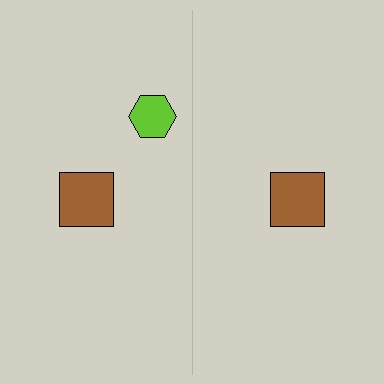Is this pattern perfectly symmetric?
No, the pattern is not perfectly symmetric. A lime hexagon is missing from the right side.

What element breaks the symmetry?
A lime hexagon is missing from the right side.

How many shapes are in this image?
There are 3 shapes in this image.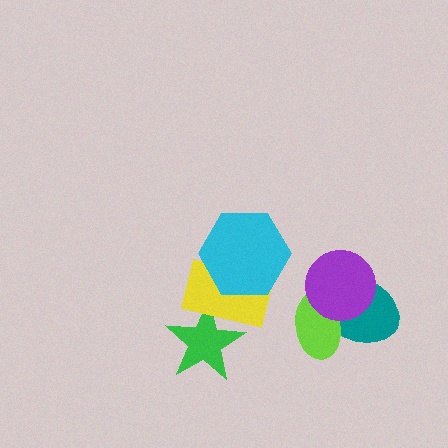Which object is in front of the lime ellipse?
The purple circle is in front of the lime ellipse.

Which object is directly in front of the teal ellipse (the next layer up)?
The lime ellipse is directly in front of the teal ellipse.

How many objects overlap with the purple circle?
2 objects overlap with the purple circle.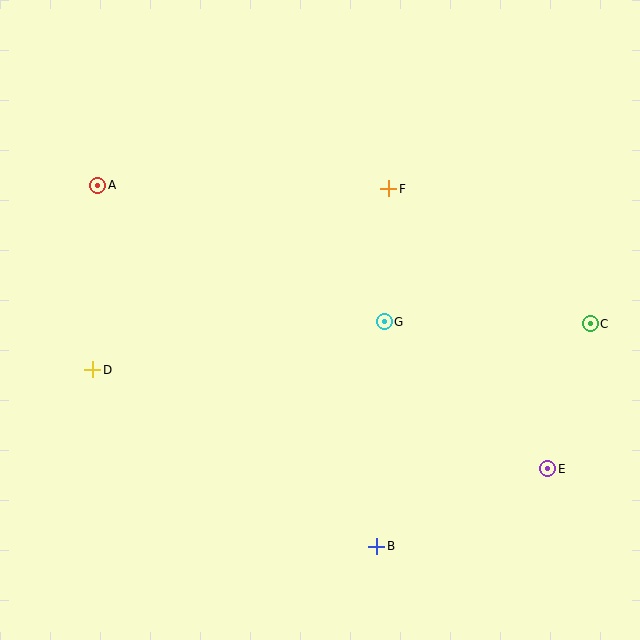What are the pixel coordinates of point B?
Point B is at (377, 546).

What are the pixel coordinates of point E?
Point E is at (548, 469).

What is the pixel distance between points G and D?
The distance between G and D is 296 pixels.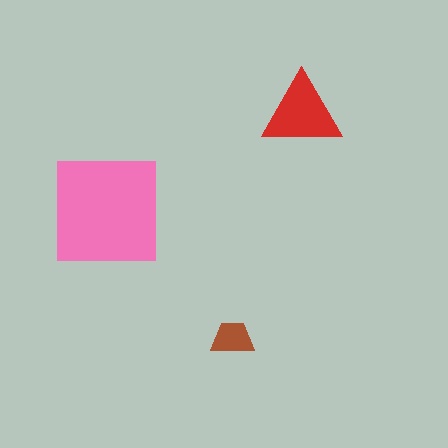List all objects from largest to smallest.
The pink square, the red triangle, the brown trapezoid.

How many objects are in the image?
There are 3 objects in the image.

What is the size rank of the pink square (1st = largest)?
1st.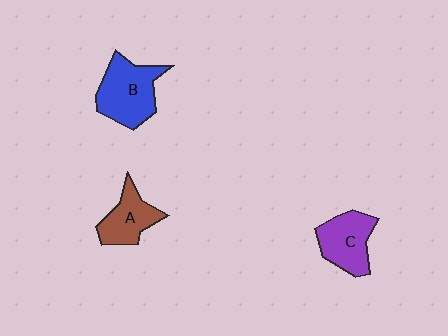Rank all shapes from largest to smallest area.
From largest to smallest: B (blue), C (purple), A (brown).